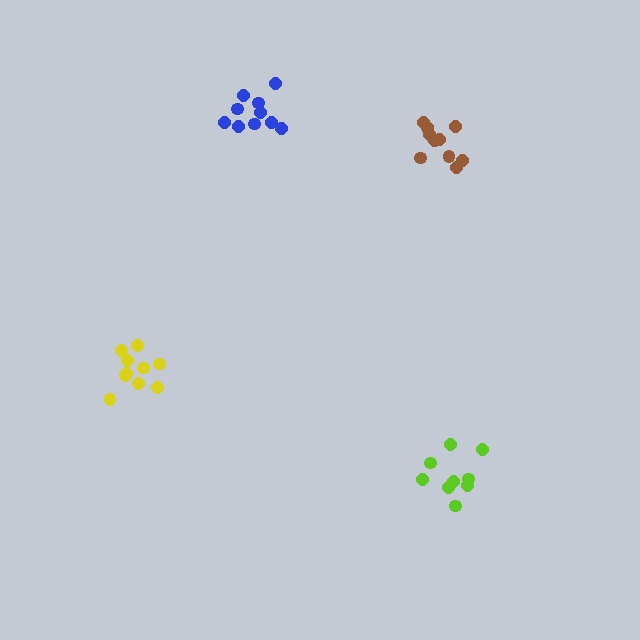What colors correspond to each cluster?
The clusters are colored: yellow, blue, brown, lime.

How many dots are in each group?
Group 1: 10 dots, Group 2: 10 dots, Group 3: 11 dots, Group 4: 9 dots (40 total).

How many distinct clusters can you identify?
There are 4 distinct clusters.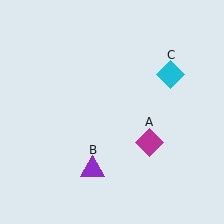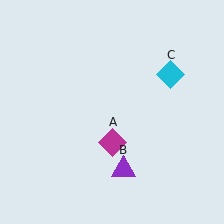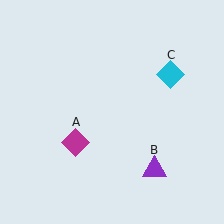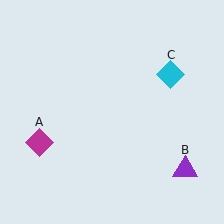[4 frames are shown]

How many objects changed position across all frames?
2 objects changed position: magenta diamond (object A), purple triangle (object B).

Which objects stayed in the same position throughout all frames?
Cyan diamond (object C) remained stationary.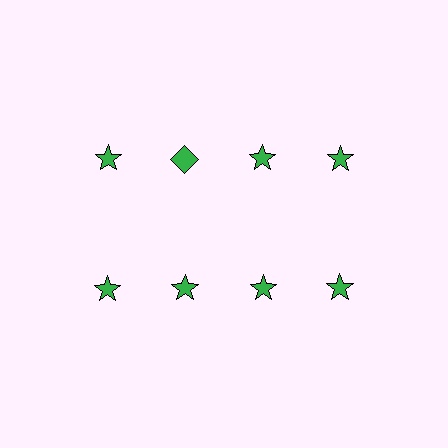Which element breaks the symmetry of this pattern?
The green diamond in the top row, second from left column breaks the symmetry. All other shapes are green stars.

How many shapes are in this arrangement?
There are 8 shapes arranged in a grid pattern.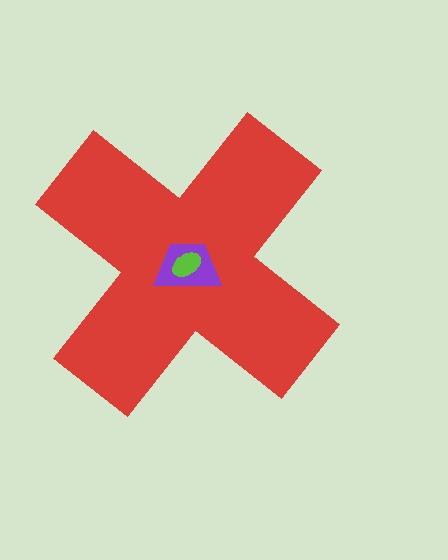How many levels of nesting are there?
3.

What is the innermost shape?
The lime ellipse.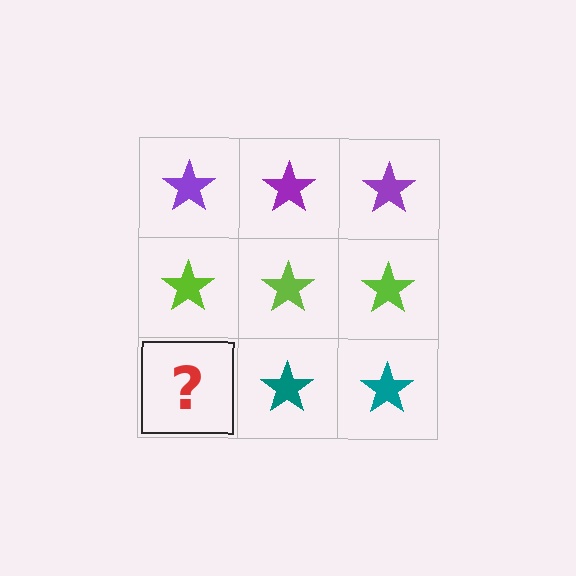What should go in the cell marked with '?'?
The missing cell should contain a teal star.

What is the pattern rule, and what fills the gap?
The rule is that each row has a consistent color. The gap should be filled with a teal star.